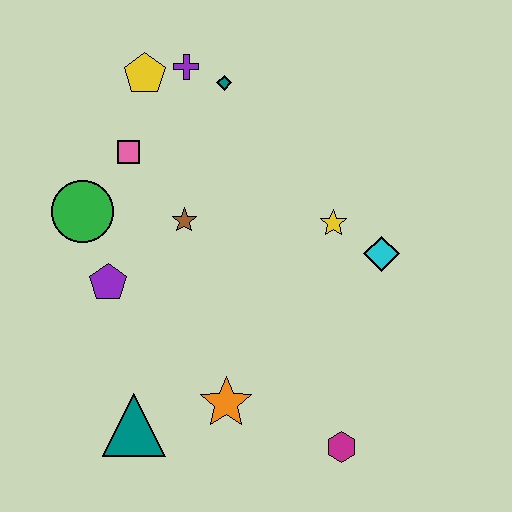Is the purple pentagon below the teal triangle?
No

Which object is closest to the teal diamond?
The purple cross is closest to the teal diamond.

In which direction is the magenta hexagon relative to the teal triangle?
The magenta hexagon is to the right of the teal triangle.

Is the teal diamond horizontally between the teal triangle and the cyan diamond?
Yes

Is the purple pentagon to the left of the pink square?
Yes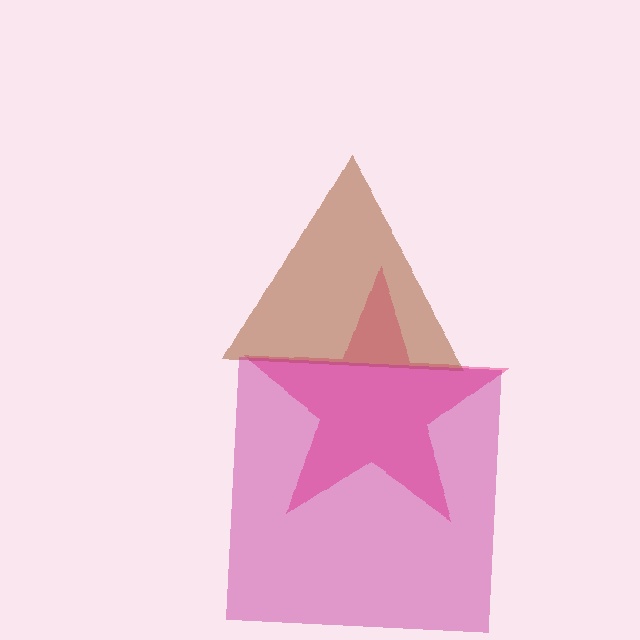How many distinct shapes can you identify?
There are 3 distinct shapes: a pink star, a brown triangle, a magenta square.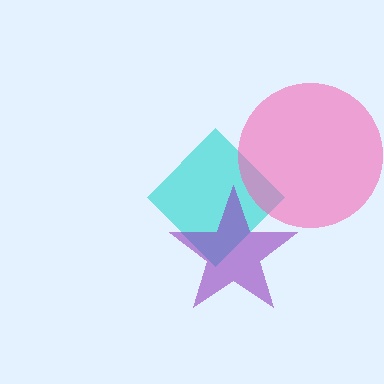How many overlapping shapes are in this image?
There are 3 overlapping shapes in the image.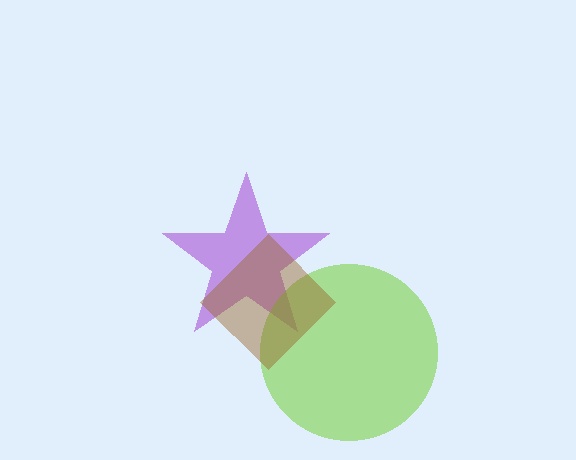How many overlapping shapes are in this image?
There are 3 overlapping shapes in the image.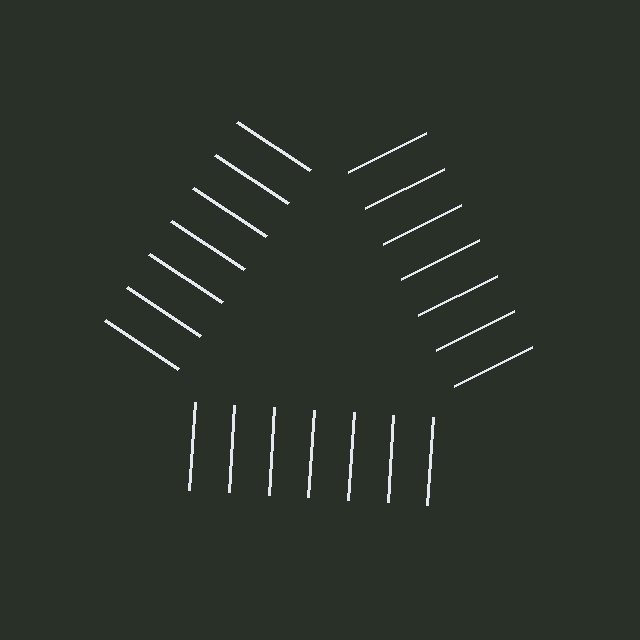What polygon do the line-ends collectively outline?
An illusory triangle — the line segments terminate on its edges but no continuous stroke is drawn.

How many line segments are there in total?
21 — 7 along each of the 3 edges.